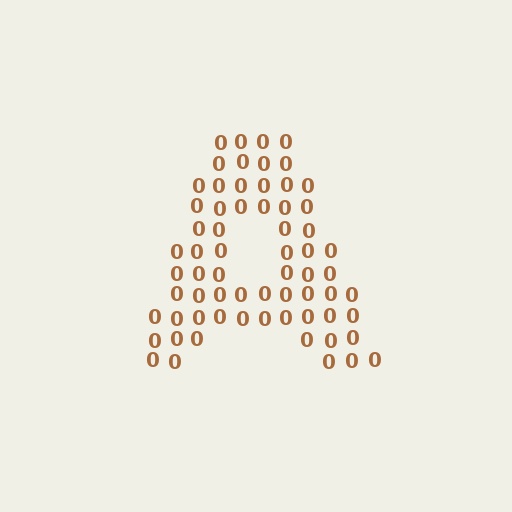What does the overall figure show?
The overall figure shows the letter A.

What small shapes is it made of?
It is made of small digit 0's.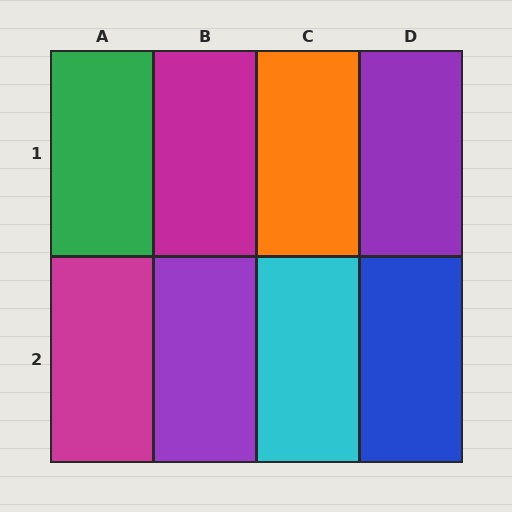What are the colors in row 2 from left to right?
Magenta, purple, cyan, blue.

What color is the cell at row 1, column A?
Green.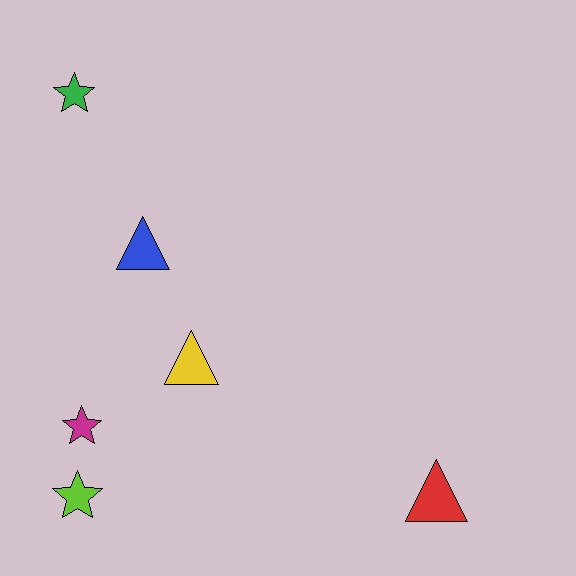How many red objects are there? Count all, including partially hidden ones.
There is 1 red object.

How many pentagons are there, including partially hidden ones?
There are no pentagons.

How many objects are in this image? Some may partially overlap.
There are 6 objects.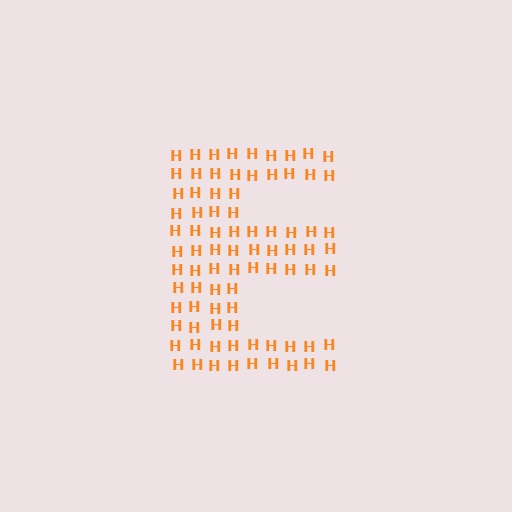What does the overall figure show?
The overall figure shows the letter E.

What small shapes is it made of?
It is made of small letter H's.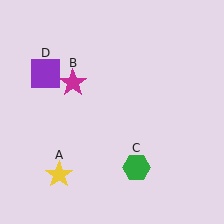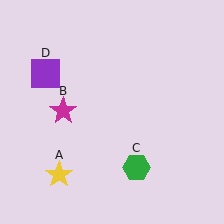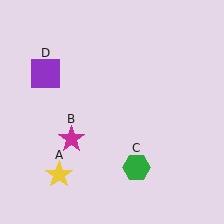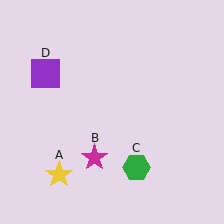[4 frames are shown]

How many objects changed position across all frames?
1 object changed position: magenta star (object B).